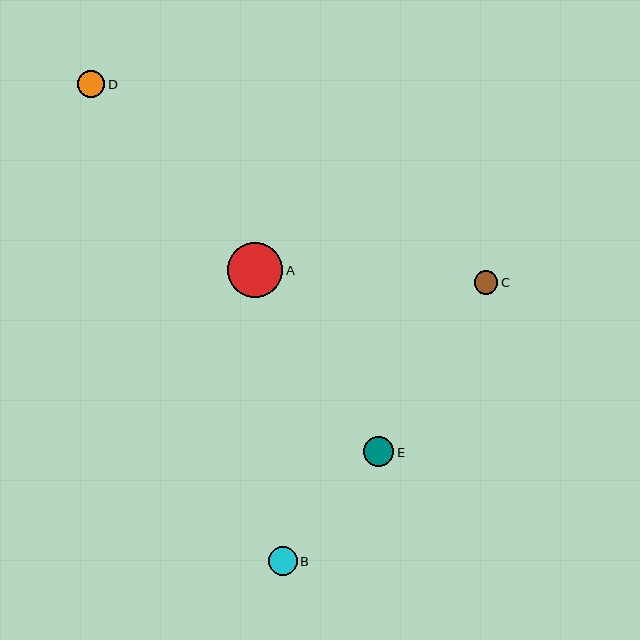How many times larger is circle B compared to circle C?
Circle B is approximately 1.2 times the size of circle C.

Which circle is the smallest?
Circle C is the smallest with a size of approximately 24 pixels.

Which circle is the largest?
Circle A is the largest with a size of approximately 55 pixels.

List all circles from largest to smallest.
From largest to smallest: A, E, B, D, C.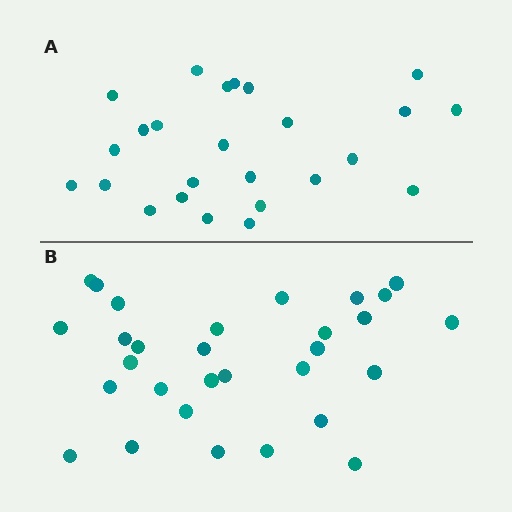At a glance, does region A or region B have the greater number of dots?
Region B (the bottom region) has more dots.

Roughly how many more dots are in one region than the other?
Region B has about 5 more dots than region A.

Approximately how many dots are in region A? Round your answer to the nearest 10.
About 20 dots. (The exact count is 25, which rounds to 20.)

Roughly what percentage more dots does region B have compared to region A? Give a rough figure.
About 20% more.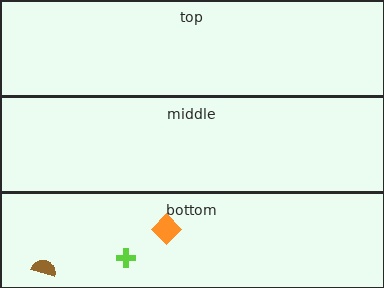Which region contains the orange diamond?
The bottom region.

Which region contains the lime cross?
The bottom region.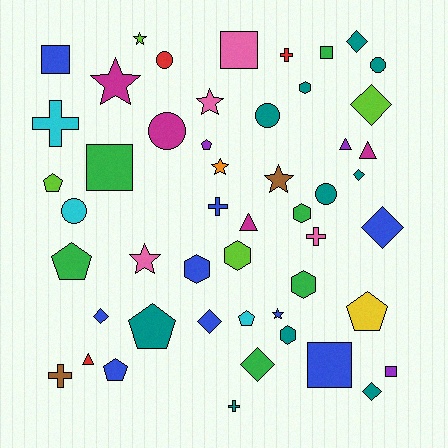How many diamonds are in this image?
There are 8 diamonds.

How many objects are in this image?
There are 50 objects.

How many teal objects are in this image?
There are 10 teal objects.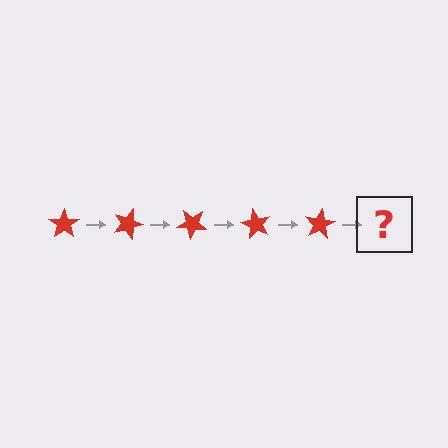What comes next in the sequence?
The next element should be a red star rotated 100 degrees.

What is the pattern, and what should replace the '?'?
The pattern is that the star rotates 20 degrees each step. The '?' should be a red star rotated 100 degrees.